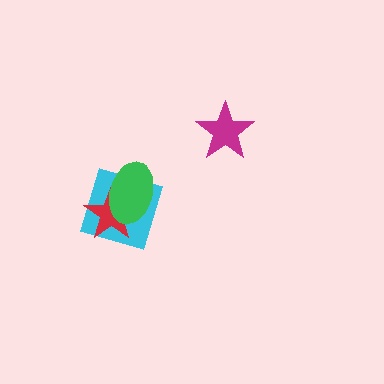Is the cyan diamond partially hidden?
Yes, it is partially covered by another shape.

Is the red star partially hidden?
Yes, it is partially covered by another shape.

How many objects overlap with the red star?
2 objects overlap with the red star.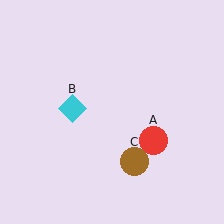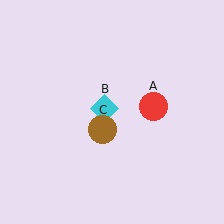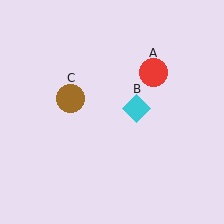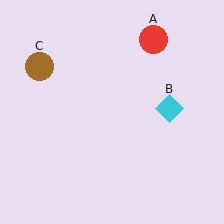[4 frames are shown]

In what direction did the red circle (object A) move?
The red circle (object A) moved up.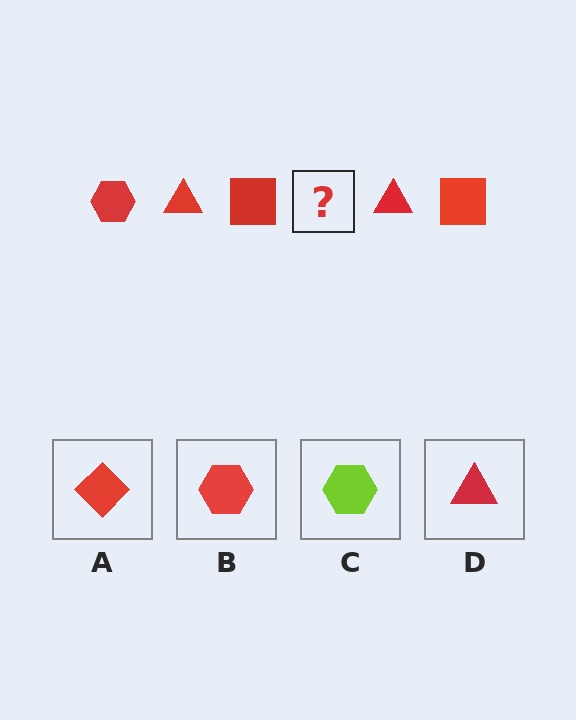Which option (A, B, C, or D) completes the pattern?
B.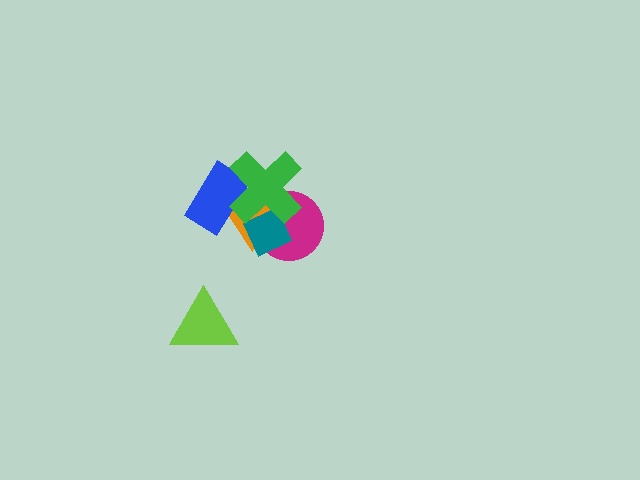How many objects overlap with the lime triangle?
0 objects overlap with the lime triangle.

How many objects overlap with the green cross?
4 objects overlap with the green cross.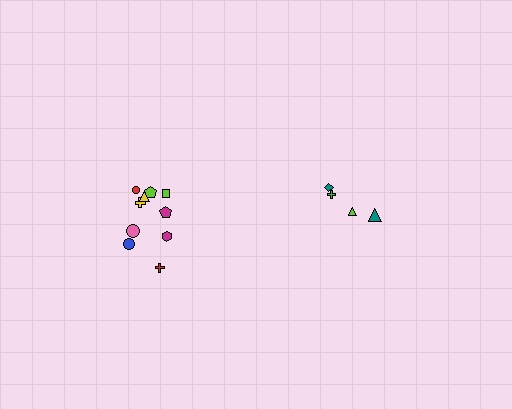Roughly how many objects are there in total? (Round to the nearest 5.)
Roughly 15 objects in total.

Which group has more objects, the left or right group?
The left group.